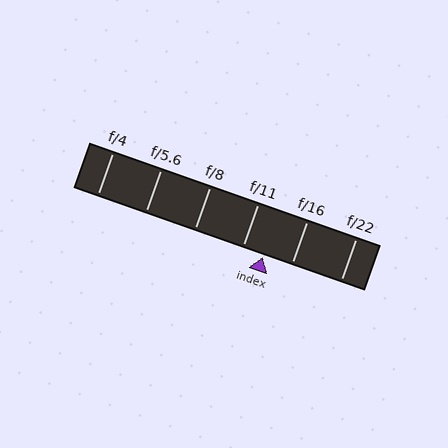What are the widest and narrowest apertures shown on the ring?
The widest aperture shown is f/4 and the narrowest is f/22.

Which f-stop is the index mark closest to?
The index mark is closest to f/11.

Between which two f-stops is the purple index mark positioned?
The index mark is between f/11 and f/16.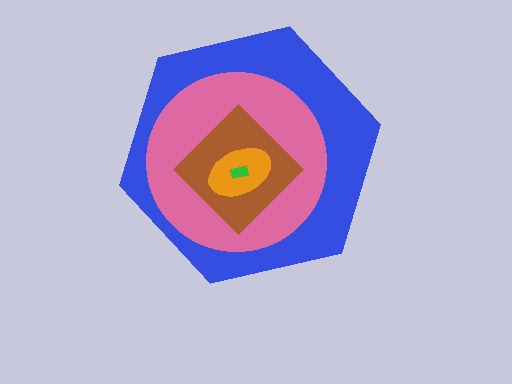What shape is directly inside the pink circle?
The brown diamond.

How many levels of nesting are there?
5.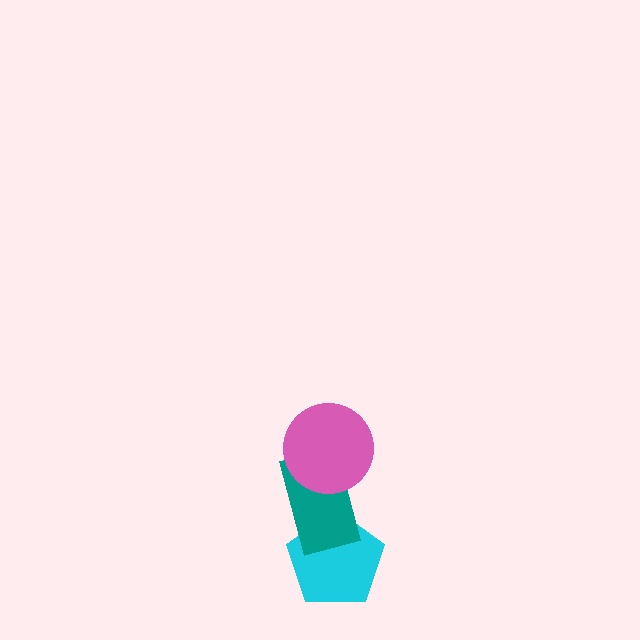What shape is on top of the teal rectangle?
The pink circle is on top of the teal rectangle.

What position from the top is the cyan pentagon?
The cyan pentagon is 3rd from the top.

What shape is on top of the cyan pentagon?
The teal rectangle is on top of the cyan pentagon.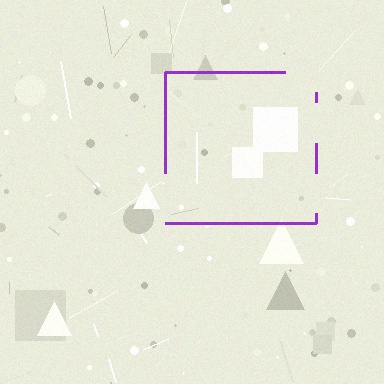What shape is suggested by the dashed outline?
The dashed outline suggests a square.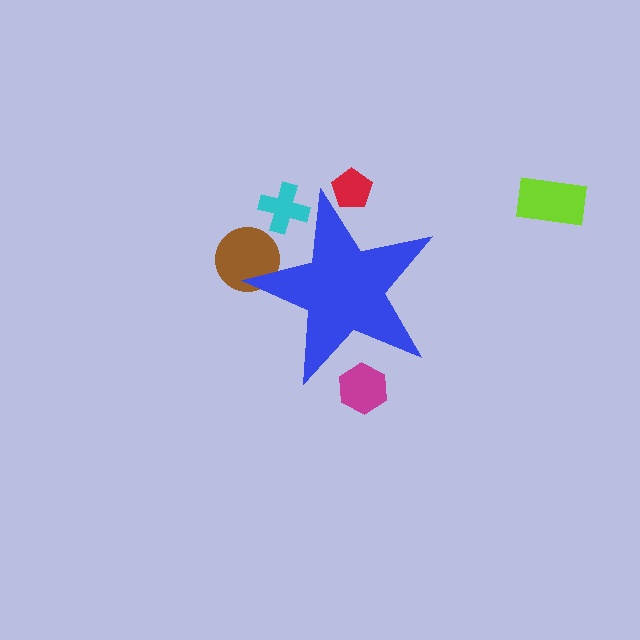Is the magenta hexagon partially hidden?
Yes, the magenta hexagon is partially hidden behind the blue star.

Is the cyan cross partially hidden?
Yes, the cyan cross is partially hidden behind the blue star.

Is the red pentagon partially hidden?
Yes, the red pentagon is partially hidden behind the blue star.